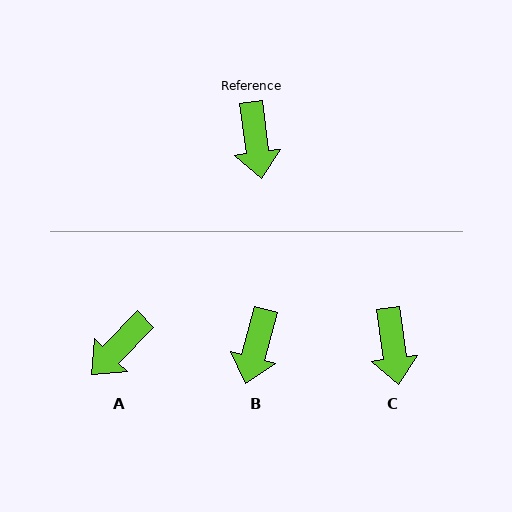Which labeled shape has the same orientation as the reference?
C.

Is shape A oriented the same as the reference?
No, it is off by about 52 degrees.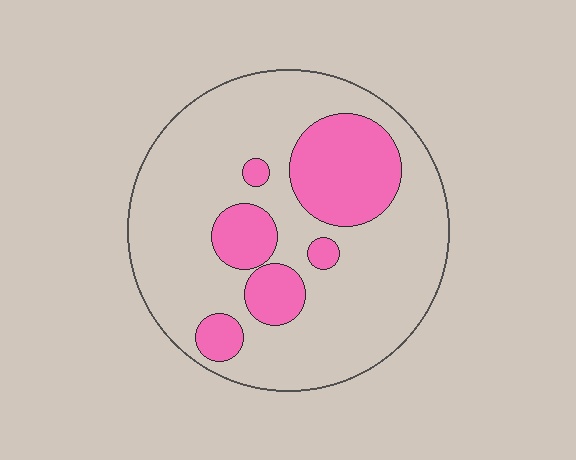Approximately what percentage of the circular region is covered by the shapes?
Approximately 25%.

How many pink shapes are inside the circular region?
6.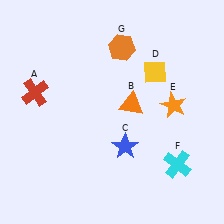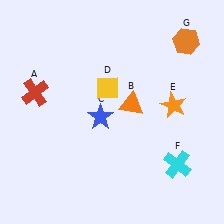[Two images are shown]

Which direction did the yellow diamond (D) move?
The yellow diamond (D) moved left.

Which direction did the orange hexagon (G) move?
The orange hexagon (G) moved right.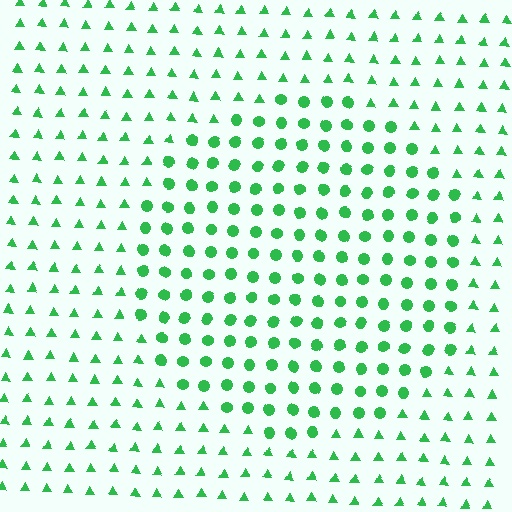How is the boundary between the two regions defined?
The boundary is defined by a change in element shape: circles inside vs. triangles outside. All elements share the same color and spacing.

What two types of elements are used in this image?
The image uses circles inside the circle region and triangles outside it.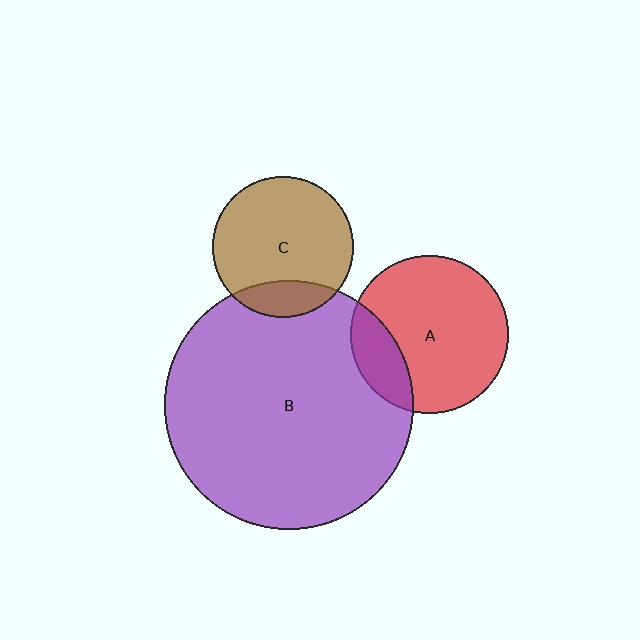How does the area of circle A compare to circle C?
Approximately 1.2 times.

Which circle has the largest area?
Circle B (purple).